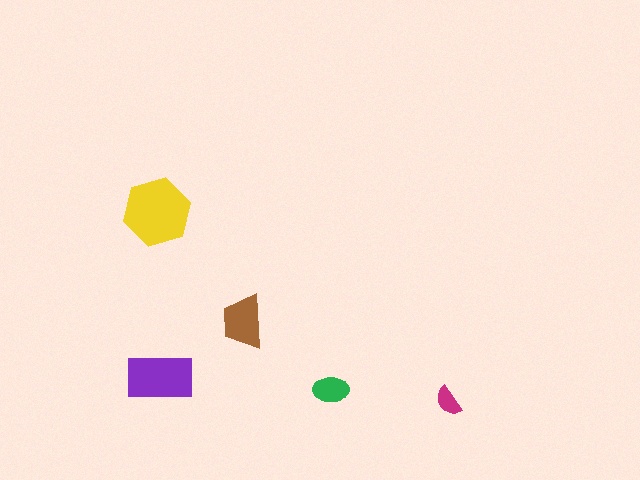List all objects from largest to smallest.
The yellow hexagon, the purple rectangle, the brown trapezoid, the green ellipse, the magenta semicircle.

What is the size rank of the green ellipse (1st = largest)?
4th.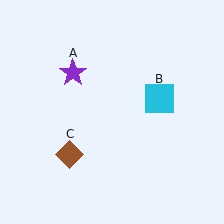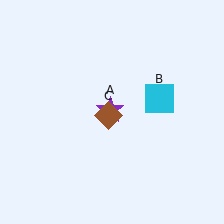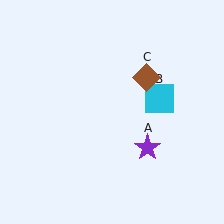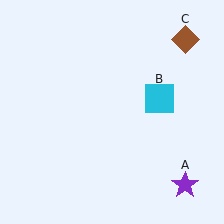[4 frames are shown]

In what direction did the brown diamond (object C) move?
The brown diamond (object C) moved up and to the right.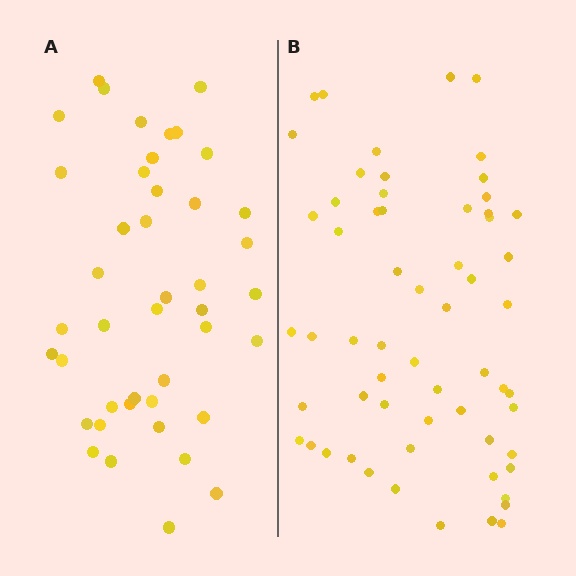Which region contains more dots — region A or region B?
Region B (the right region) has more dots.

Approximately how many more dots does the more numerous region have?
Region B has approximately 15 more dots than region A.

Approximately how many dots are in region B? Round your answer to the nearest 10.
About 60 dots.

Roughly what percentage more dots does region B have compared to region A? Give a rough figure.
About 40% more.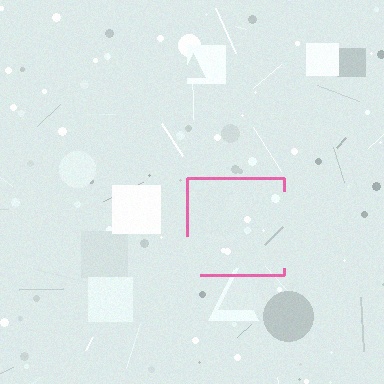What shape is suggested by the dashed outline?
The dashed outline suggests a square.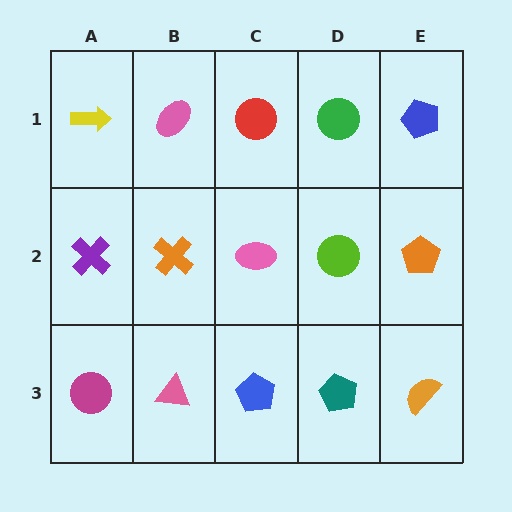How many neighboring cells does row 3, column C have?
3.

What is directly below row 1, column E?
An orange pentagon.